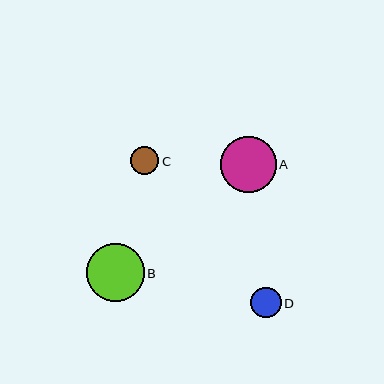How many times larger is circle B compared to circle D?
Circle B is approximately 1.9 times the size of circle D.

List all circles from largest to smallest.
From largest to smallest: B, A, D, C.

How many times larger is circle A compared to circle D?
Circle A is approximately 1.9 times the size of circle D.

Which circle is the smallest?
Circle C is the smallest with a size of approximately 28 pixels.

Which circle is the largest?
Circle B is the largest with a size of approximately 58 pixels.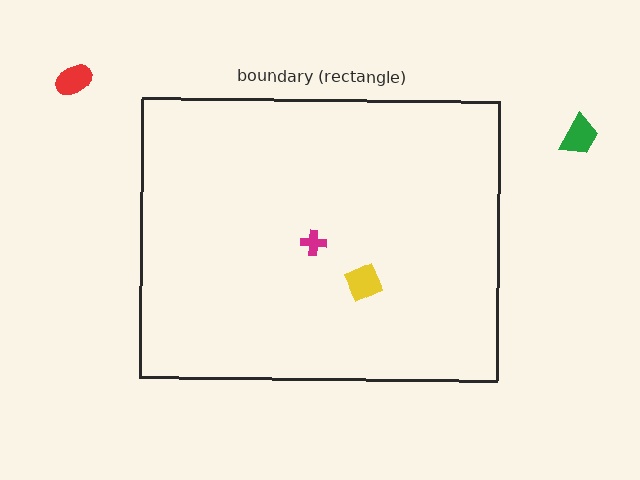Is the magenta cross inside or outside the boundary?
Inside.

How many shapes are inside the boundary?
2 inside, 2 outside.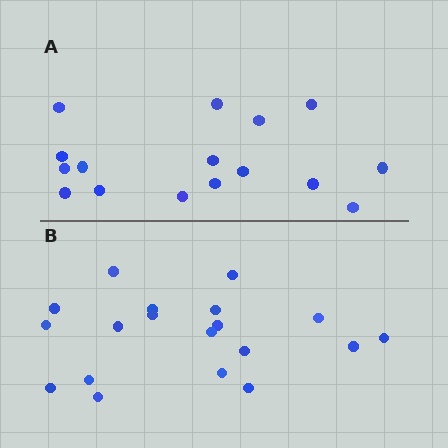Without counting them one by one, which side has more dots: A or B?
Region B (the bottom region) has more dots.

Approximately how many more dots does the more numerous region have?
Region B has just a few more — roughly 2 or 3 more dots than region A.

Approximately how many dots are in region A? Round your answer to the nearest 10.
About 20 dots. (The exact count is 16, which rounds to 20.)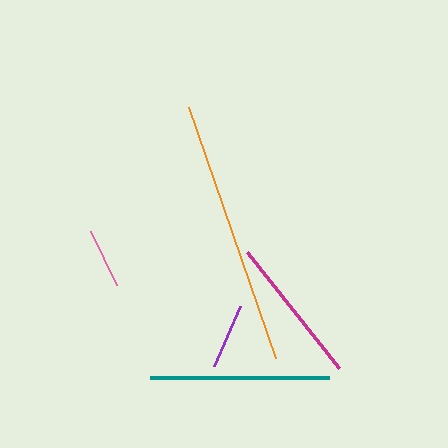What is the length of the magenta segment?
The magenta segment is approximately 148 pixels long.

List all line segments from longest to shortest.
From longest to shortest: orange, teal, magenta, purple, pink.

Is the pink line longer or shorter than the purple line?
The purple line is longer than the pink line.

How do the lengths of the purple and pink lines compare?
The purple and pink lines are approximately the same length.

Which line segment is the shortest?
The pink line is the shortest at approximately 60 pixels.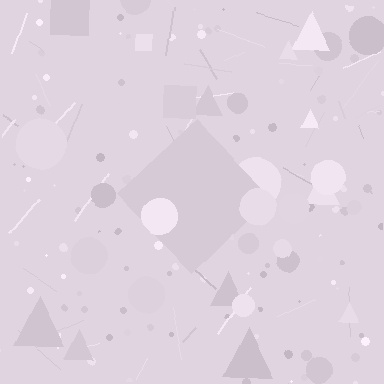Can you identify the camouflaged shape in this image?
The camouflaged shape is a diamond.